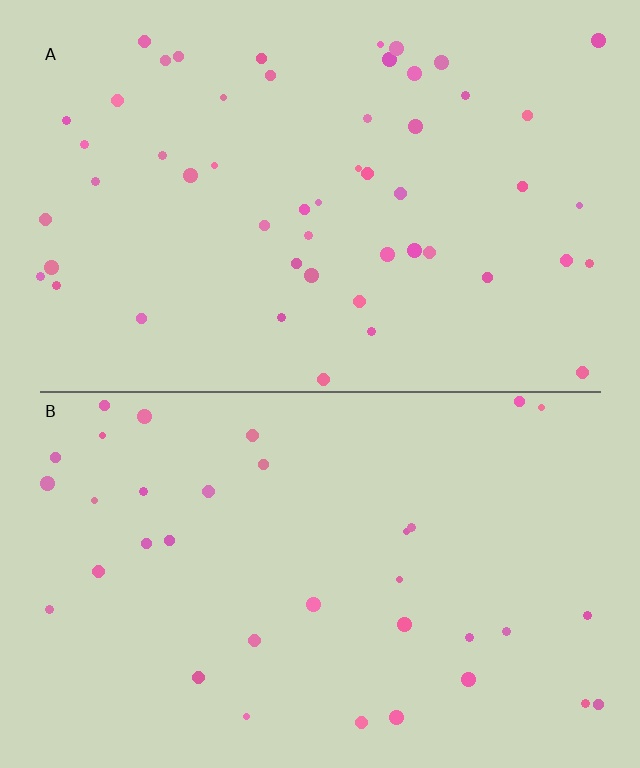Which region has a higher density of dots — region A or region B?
A (the top).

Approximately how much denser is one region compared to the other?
Approximately 1.5× — region A over region B.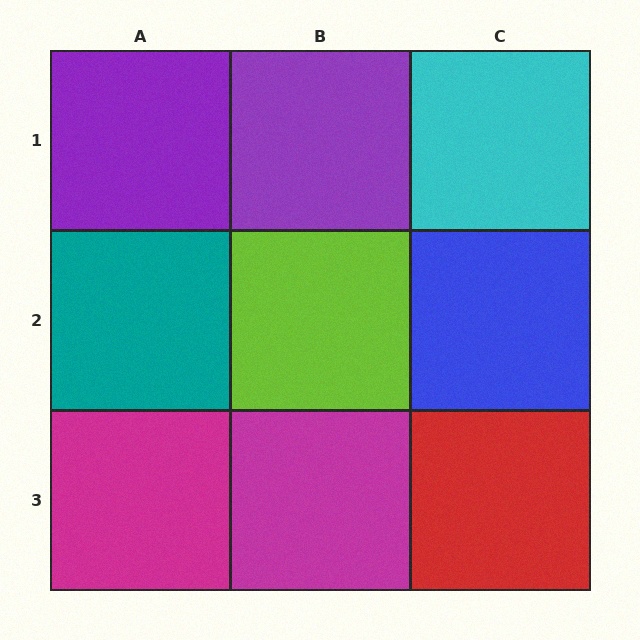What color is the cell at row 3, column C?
Red.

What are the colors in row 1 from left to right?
Purple, purple, cyan.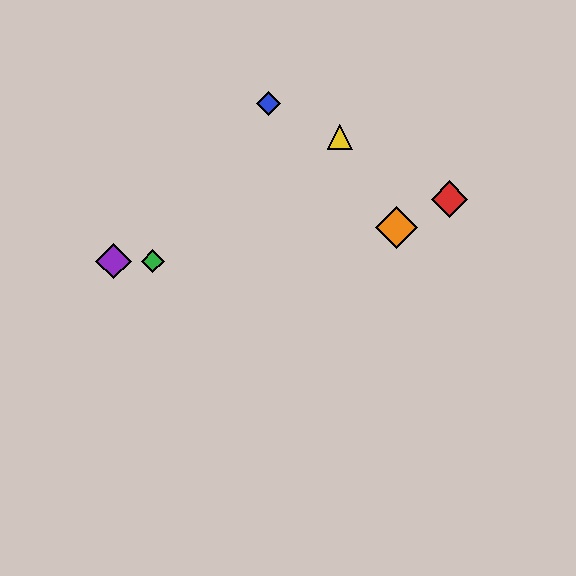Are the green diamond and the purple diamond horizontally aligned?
Yes, both are at y≈261.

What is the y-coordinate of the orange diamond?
The orange diamond is at y≈227.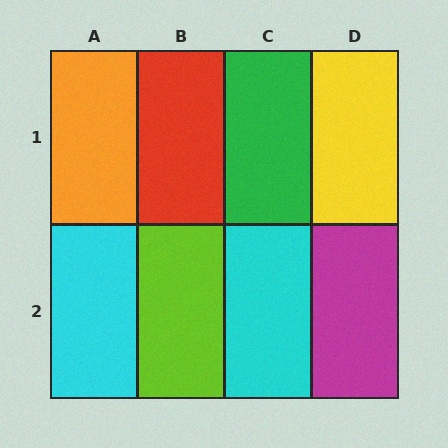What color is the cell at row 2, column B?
Lime.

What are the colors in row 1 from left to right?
Orange, red, green, yellow.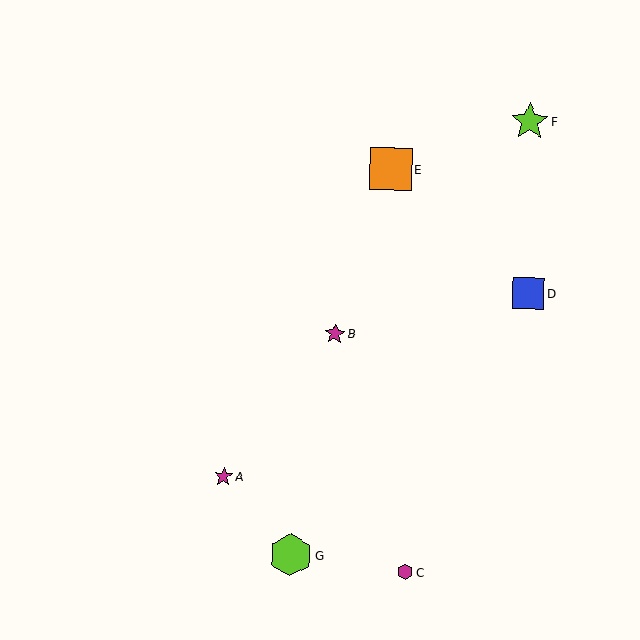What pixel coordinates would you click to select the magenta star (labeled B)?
Click at (335, 334) to select the magenta star B.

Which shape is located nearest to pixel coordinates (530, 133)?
The lime star (labeled F) at (530, 121) is nearest to that location.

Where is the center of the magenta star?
The center of the magenta star is at (223, 476).